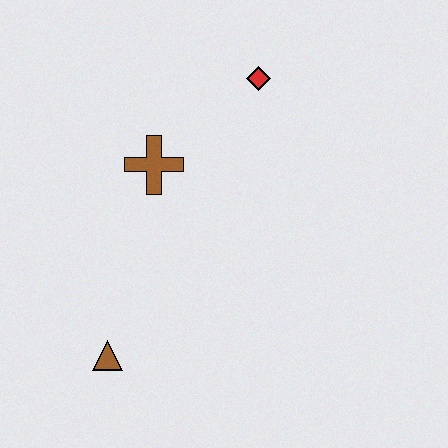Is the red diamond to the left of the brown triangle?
No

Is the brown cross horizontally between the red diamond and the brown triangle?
Yes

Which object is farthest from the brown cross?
The brown triangle is farthest from the brown cross.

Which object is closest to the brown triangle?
The brown cross is closest to the brown triangle.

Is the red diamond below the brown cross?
No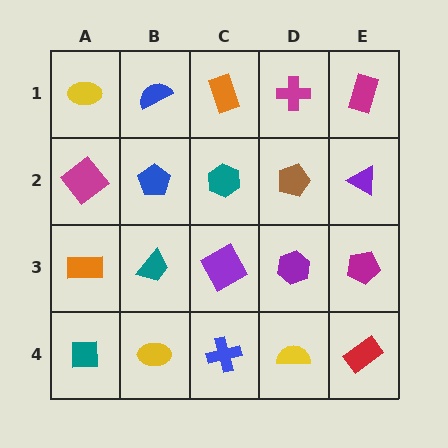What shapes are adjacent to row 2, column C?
An orange rectangle (row 1, column C), a purple square (row 3, column C), a blue pentagon (row 2, column B), a brown pentagon (row 2, column D).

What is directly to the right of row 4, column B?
A blue cross.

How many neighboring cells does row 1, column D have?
3.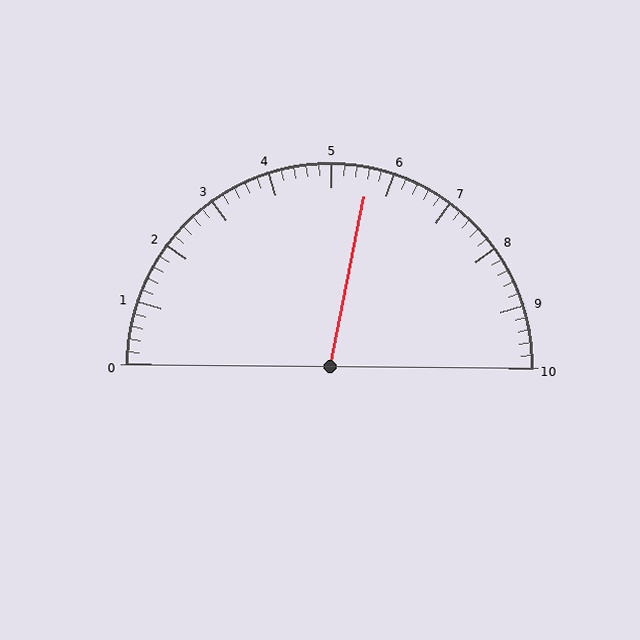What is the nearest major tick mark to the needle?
The nearest major tick mark is 6.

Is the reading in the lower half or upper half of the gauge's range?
The reading is in the upper half of the range (0 to 10).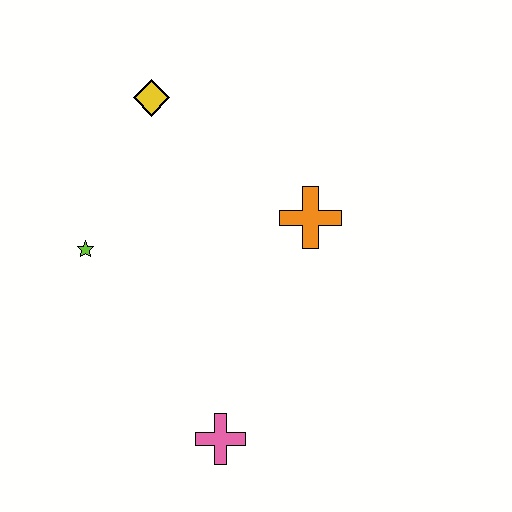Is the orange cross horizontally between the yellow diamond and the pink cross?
No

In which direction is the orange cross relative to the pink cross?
The orange cross is above the pink cross.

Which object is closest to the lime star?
The yellow diamond is closest to the lime star.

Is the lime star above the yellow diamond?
No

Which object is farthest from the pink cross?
The yellow diamond is farthest from the pink cross.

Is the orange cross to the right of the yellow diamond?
Yes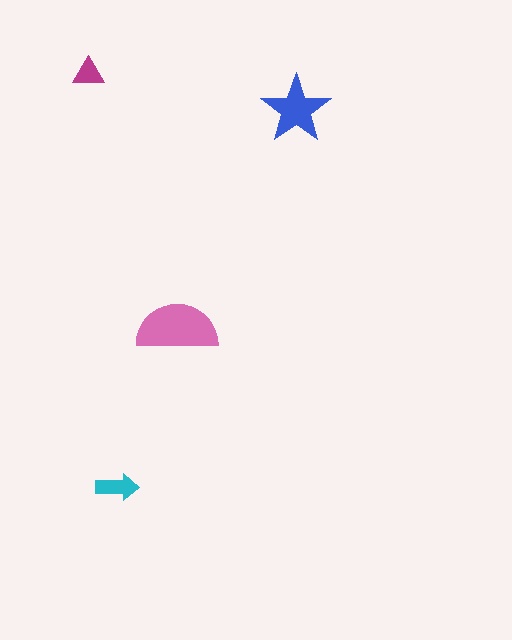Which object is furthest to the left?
The magenta triangle is leftmost.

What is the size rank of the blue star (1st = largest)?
2nd.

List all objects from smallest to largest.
The magenta triangle, the cyan arrow, the blue star, the pink semicircle.